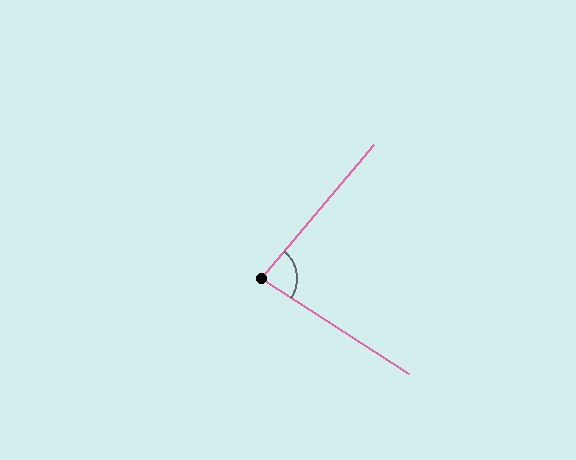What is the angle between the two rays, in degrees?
Approximately 83 degrees.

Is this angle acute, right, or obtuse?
It is acute.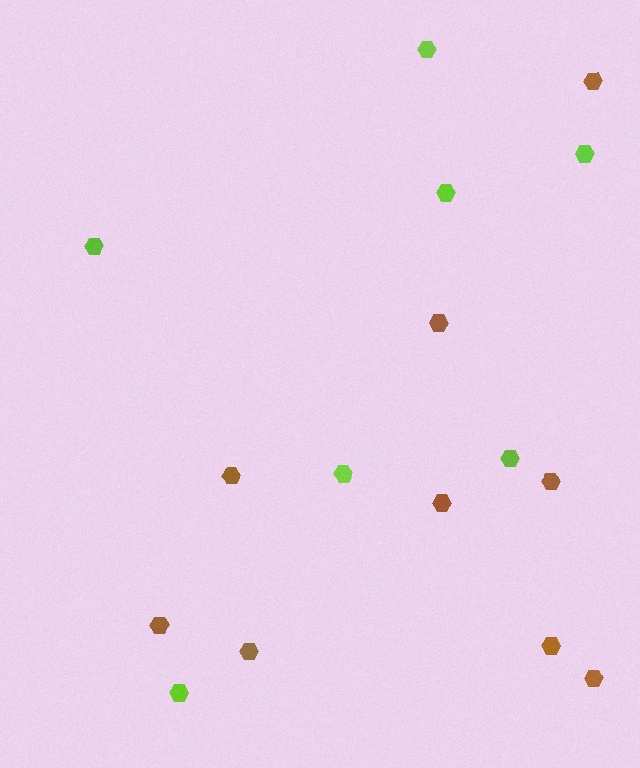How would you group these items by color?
There are 2 groups: one group of lime hexagons (7) and one group of brown hexagons (9).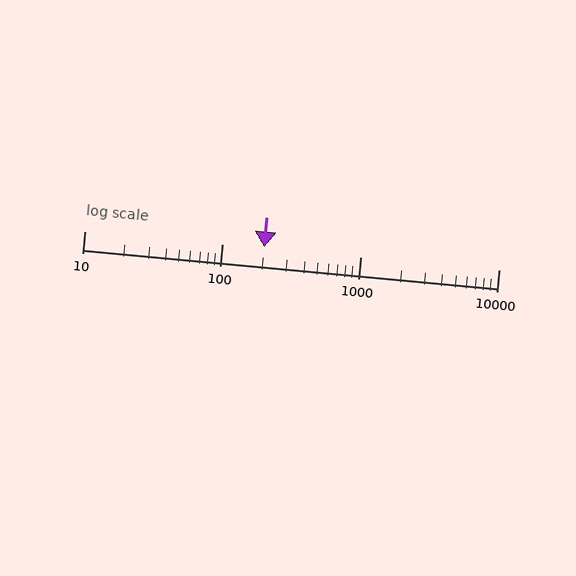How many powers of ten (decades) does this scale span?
The scale spans 3 decades, from 10 to 10000.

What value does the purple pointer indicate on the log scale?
The pointer indicates approximately 200.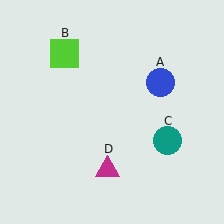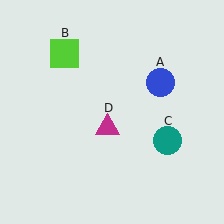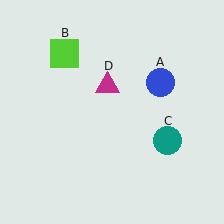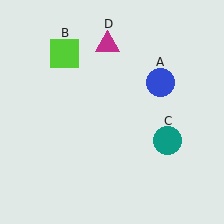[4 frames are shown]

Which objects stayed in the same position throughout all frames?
Blue circle (object A) and lime square (object B) and teal circle (object C) remained stationary.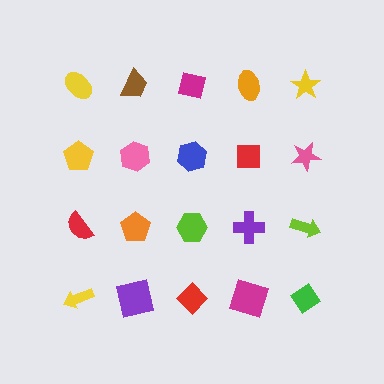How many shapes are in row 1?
5 shapes.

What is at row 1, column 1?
A yellow ellipse.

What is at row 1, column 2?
A brown trapezoid.